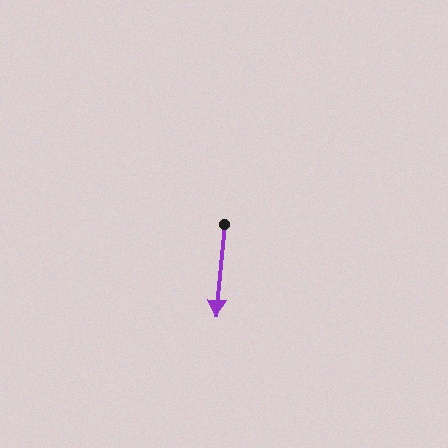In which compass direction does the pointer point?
South.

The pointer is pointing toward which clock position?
Roughly 6 o'clock.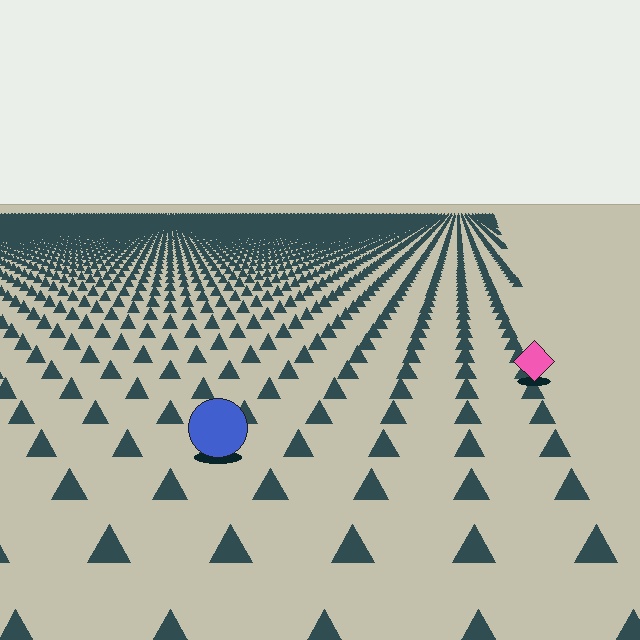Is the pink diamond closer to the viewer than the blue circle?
No. The blue circle is closer — you can tell from the texture gradient: the ground texture is coarser near it.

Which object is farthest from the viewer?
The pink diamond is farthest from the viewer. It appears smaller and the ground texture around it is denser.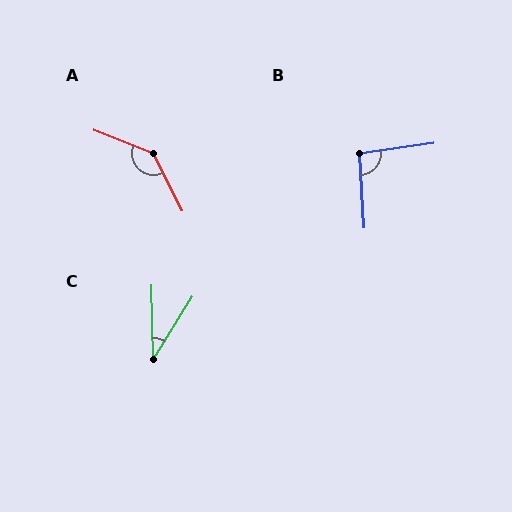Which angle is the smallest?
C, at approximately 33 degrees.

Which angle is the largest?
A, at approximately 138 degrees.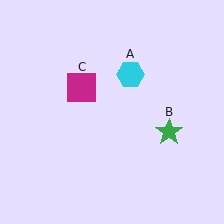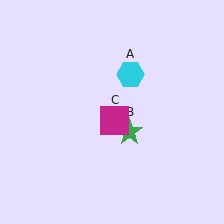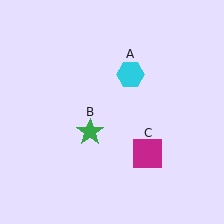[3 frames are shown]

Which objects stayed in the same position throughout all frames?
Cyan hexagon (object A) remained stationary.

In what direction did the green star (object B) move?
The green star (object B) moved left.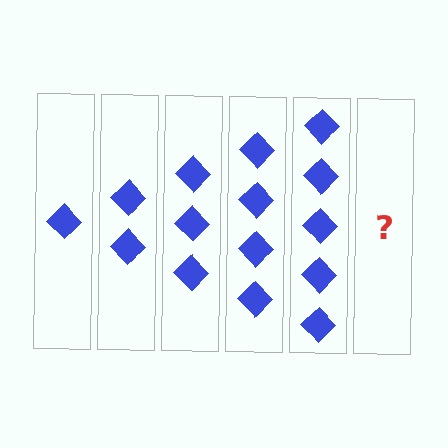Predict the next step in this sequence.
The next step is 6 diamonds.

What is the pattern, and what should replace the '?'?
The pattern is that each step adds one more diamond. The '?' should be 6 diamonds.